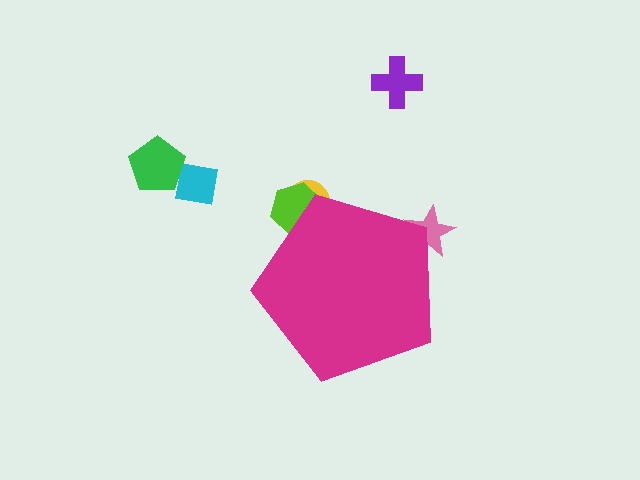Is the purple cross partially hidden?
No, the purple cross is fully visible.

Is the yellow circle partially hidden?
Yes, the yellow circle is partially hidden behind the magenta pentagon.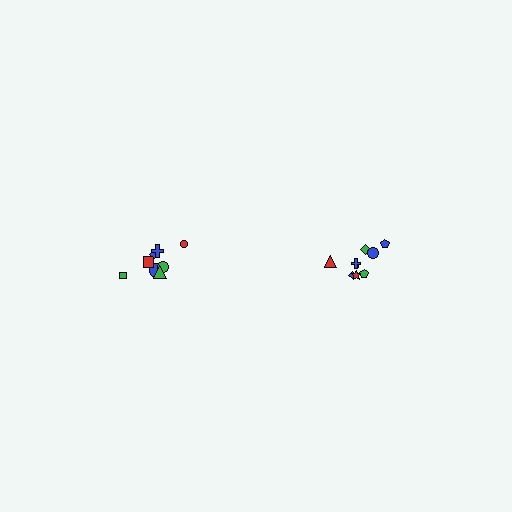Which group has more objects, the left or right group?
The right group.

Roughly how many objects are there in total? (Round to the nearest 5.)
Roughly 20 objects in total.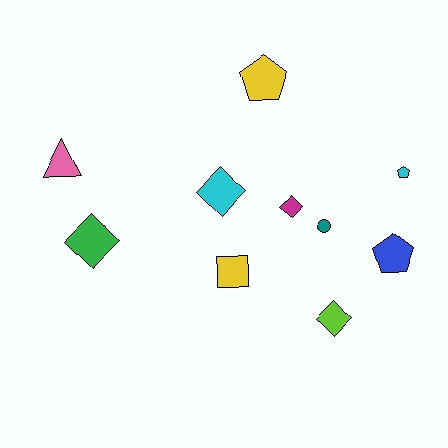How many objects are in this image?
There are 10 objects.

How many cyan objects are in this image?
There are 2 cyan objects.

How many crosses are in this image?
There are no crosses.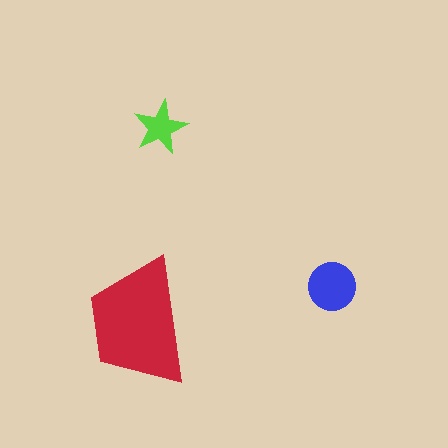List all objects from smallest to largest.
The lime star, the blue circle, the red trapezoid.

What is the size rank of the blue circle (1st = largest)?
2nd.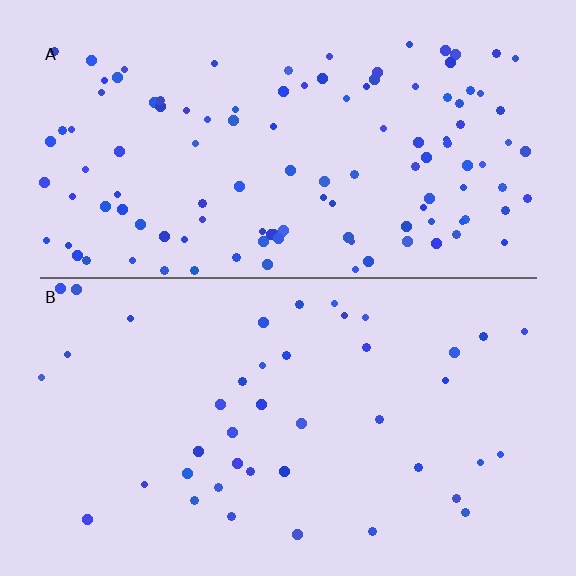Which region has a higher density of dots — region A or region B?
A (the top).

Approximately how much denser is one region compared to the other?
Approximately 2.8× — region A over region B.